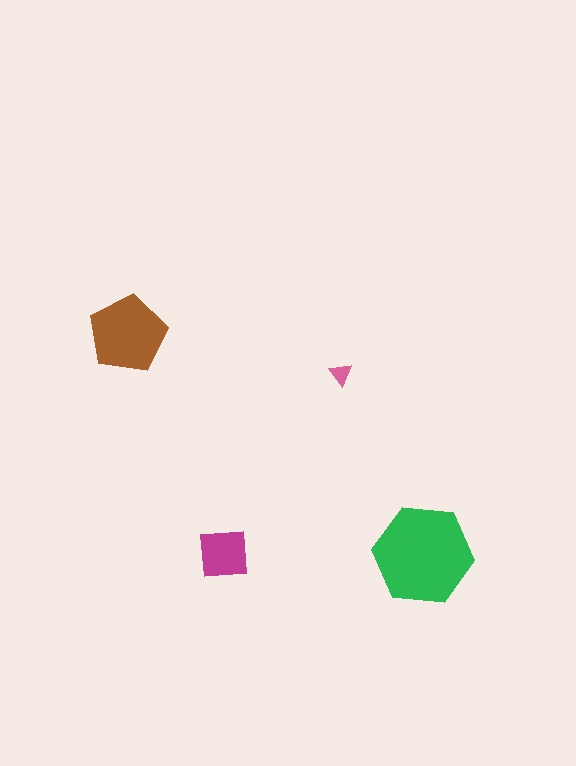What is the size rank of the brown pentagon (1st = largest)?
2nd.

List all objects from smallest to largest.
The pink triangle, the magenta square, the brown pentagon, the green hexagon.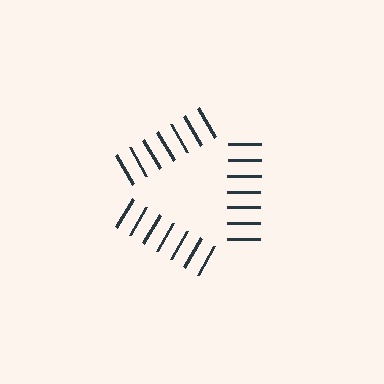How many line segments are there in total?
21 — 7 along each of the 3 edges.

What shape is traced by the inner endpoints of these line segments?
An illusory triangle — the line segments terminate on its edges but no continuous stroke is drawn.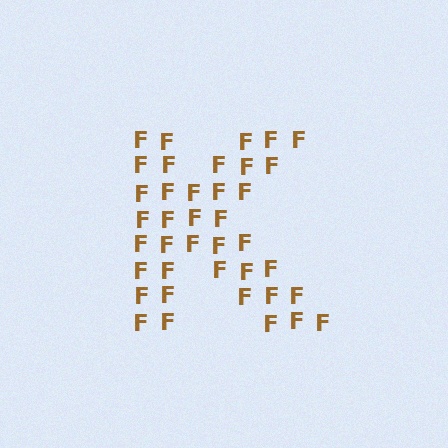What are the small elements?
The small elements are letter F's.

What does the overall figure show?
The overall figure shows the letter K.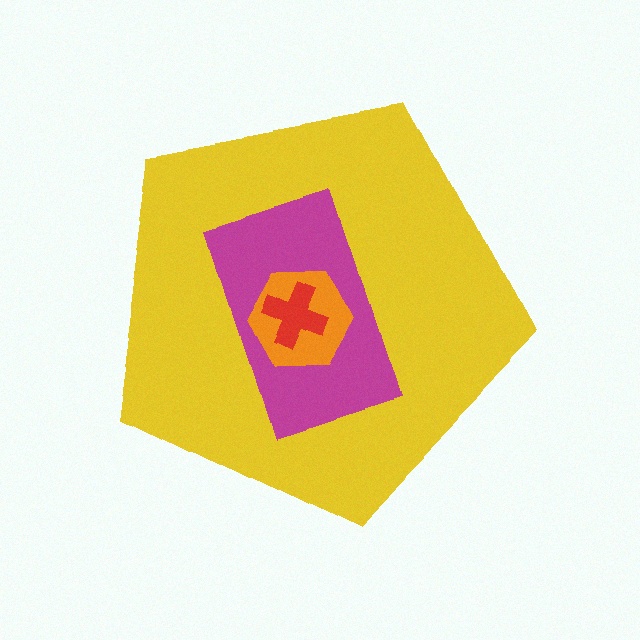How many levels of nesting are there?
4.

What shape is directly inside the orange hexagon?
The red cross.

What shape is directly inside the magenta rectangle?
The orange hexagon.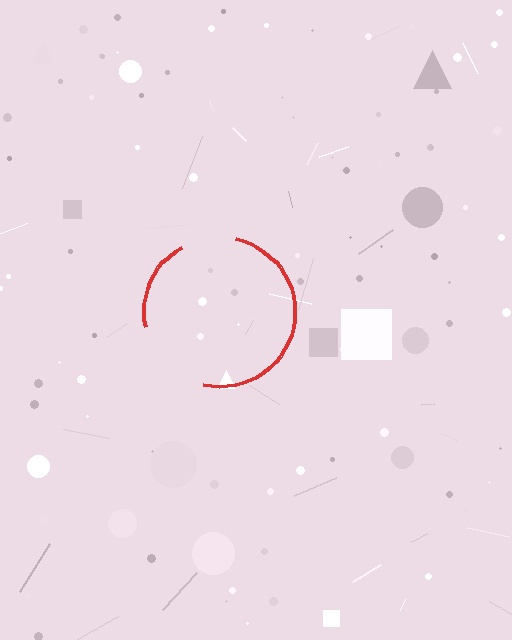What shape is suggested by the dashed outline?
The dashed outline suggests a circle.